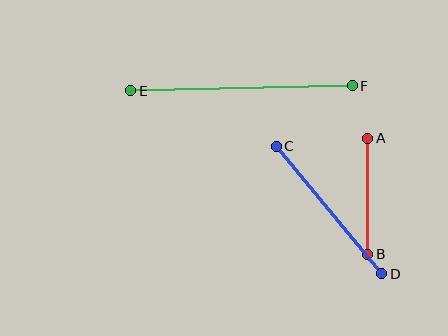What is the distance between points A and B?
The distance is approximately 116 pixels.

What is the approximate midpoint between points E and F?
The midpoint is at approximately (241, 88) pixels.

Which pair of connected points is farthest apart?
Points E and F are farthest apart.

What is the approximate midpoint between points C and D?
The midpoint is at approximately (329, 210) pixels.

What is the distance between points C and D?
The distance is approximately 165 pixels.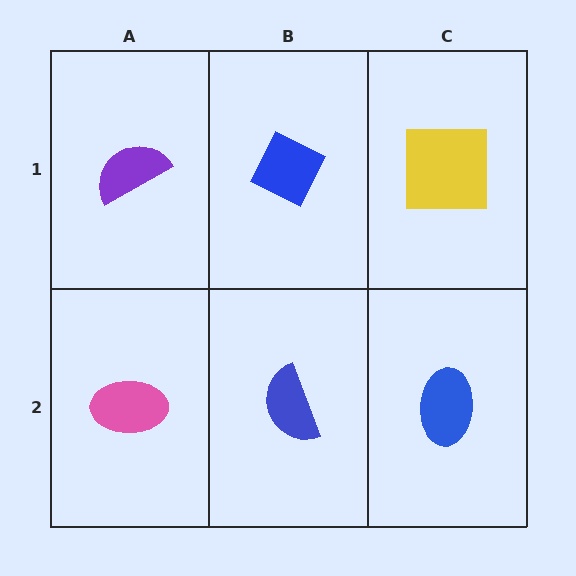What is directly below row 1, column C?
A blue ellipse.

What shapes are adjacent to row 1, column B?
A blue semicircle (row 2, column B), a purple semicircle (row 1, column A), a yellow square (row 1, column C).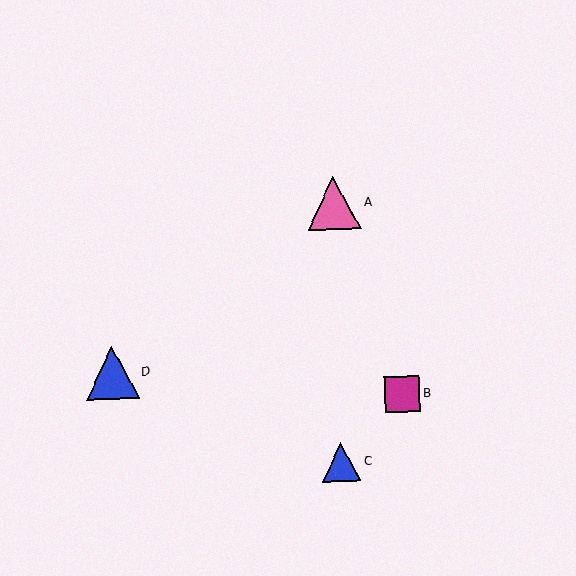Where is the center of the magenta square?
The center of the magenta square is at (402, 394).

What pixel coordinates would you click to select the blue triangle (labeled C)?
Click at (341, 462) to select the blue triangle C.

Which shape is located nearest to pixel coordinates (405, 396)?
The magenta square (labeled B) at (402, 394) is nearest to that location.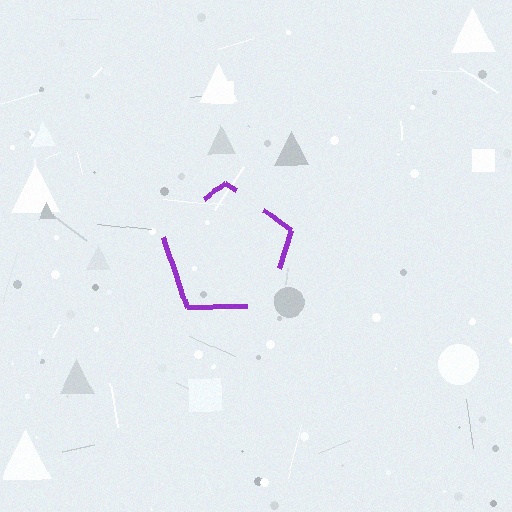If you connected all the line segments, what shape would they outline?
They would outline a pentagon.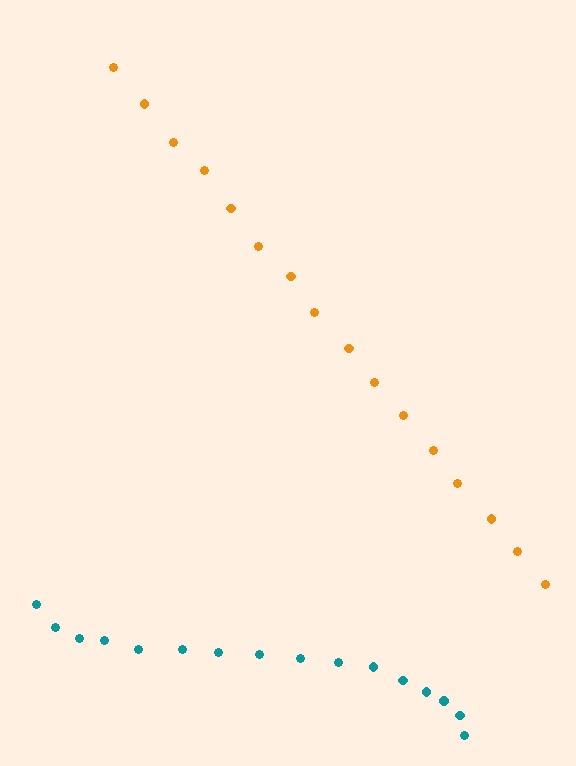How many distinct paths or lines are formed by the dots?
There are 2 distinct paths.